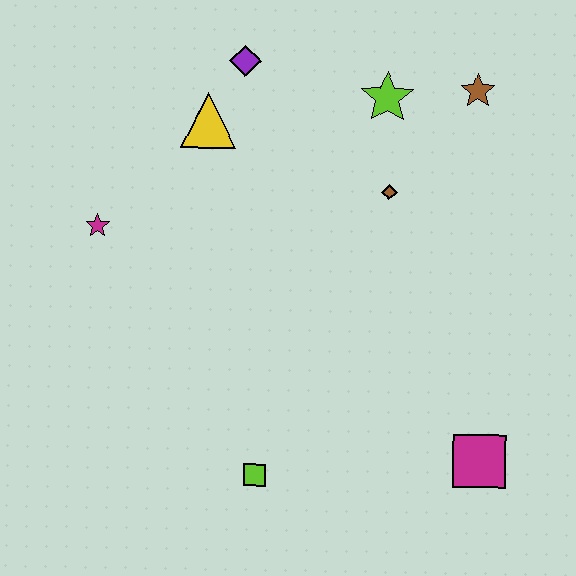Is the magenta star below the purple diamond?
Yes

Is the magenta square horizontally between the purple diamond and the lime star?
No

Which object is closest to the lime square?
The magenta square is closest to the lime square.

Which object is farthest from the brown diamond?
The lime square is farthest from the brown diamond.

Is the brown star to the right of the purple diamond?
Yes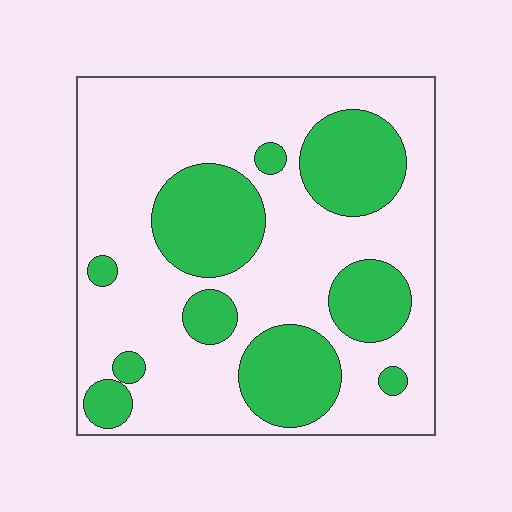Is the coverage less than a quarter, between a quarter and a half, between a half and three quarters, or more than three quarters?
Between a quarter and a half.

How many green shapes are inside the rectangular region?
10.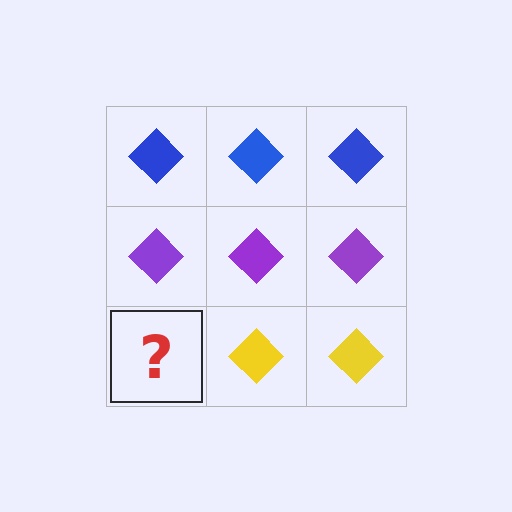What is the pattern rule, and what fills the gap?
The rule is that each row has a consistent color. The gap should be filled with a yellow diamond.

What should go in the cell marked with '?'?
The missing cell should contain a yellow diamond.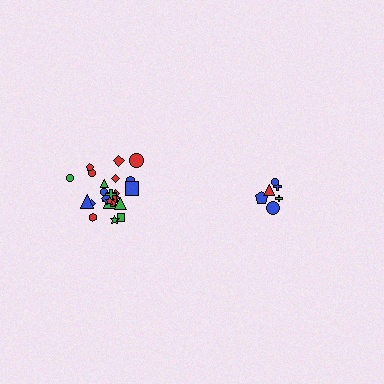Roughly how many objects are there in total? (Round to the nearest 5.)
Roughly 30 objects in total.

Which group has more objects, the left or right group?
The left group.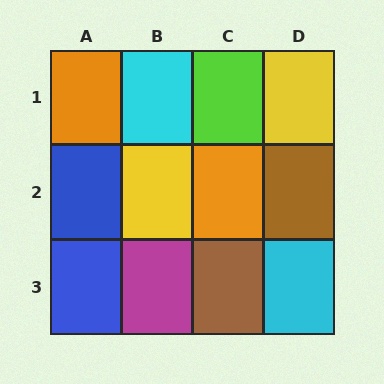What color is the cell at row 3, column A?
Blue.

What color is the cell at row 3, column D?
Cyan.